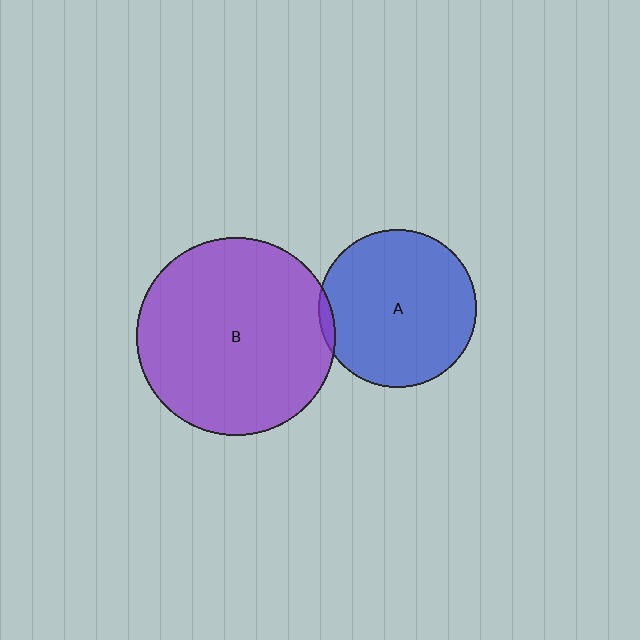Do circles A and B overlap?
Yes.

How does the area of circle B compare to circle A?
Approximately 1.6 times.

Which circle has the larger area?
Circle B (purple).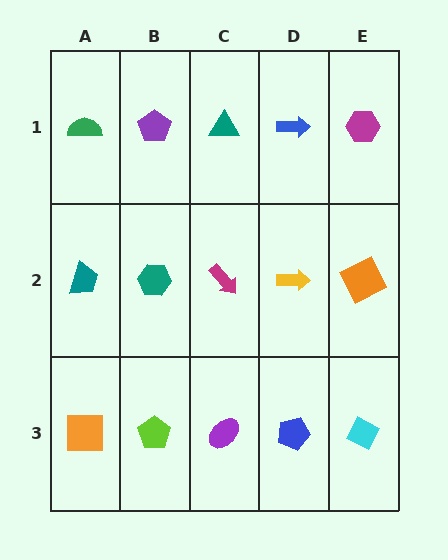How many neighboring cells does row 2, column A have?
3.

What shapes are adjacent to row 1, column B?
A teal hexagon (row 2, column B), a green semicircle (row 1, column A), a teal triangle (row 1, column C).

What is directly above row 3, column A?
A teal trapezoid.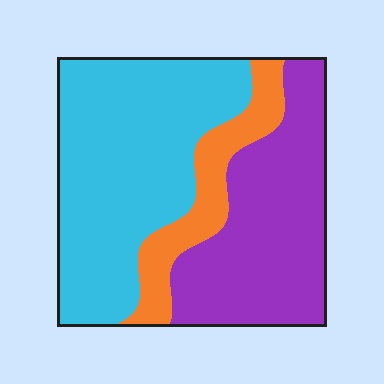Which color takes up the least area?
Orange, at roughly 15%.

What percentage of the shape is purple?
Purple takes up about three eighths (3/8) of the shape.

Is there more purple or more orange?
Purple.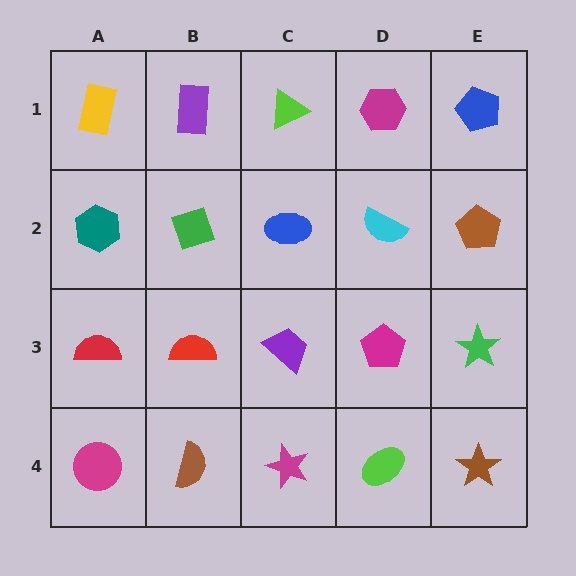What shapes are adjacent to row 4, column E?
A green star (row 3, column E), a lime ellipse (row 4, column D).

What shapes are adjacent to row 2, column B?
A purple rectangle (row 1, column B), a red semicircle (row 3, column B), a teal hexagon (row 2, column A), a blue ellipse (row 2, column C).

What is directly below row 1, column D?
A cyan semicircle.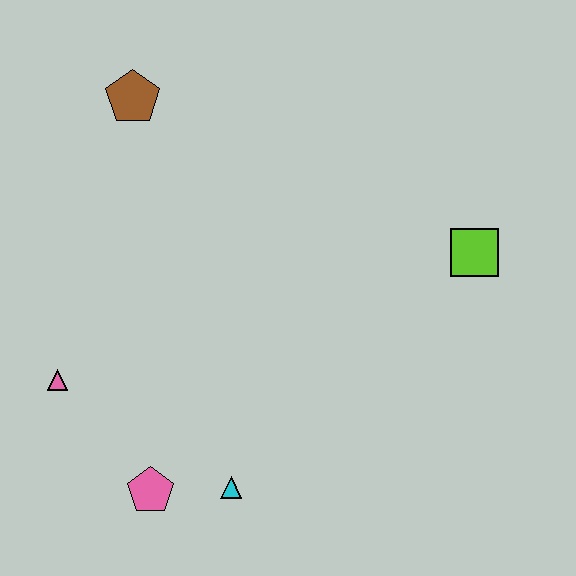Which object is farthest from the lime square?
The pink triangle is farthest from the lime square.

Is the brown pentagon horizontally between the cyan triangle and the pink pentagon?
No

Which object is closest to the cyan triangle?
The pink pentagon is closest to the cyan triangle.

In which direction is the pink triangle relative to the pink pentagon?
The pink triangle is above the pink pentagon.